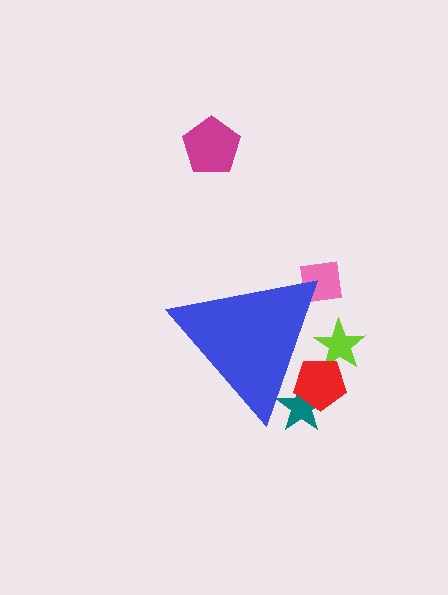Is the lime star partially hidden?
Yes, the lime star is partially hidden behind the blue triangle.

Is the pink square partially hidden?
Yes, the pink square is partially hidden behind the blue triangle.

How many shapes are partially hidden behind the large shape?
4 shapes are partially hidden.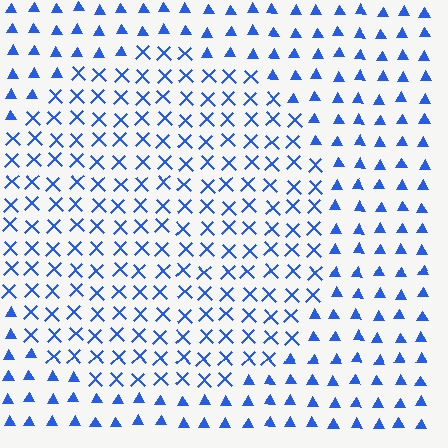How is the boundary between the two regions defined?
The boundary is defined by a change in element shape: X marks inside vs. triangles outside. All elements share the same color and spacing.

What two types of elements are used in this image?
The image uses X marks inside the circle region and triangles outside it.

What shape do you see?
I see a circle.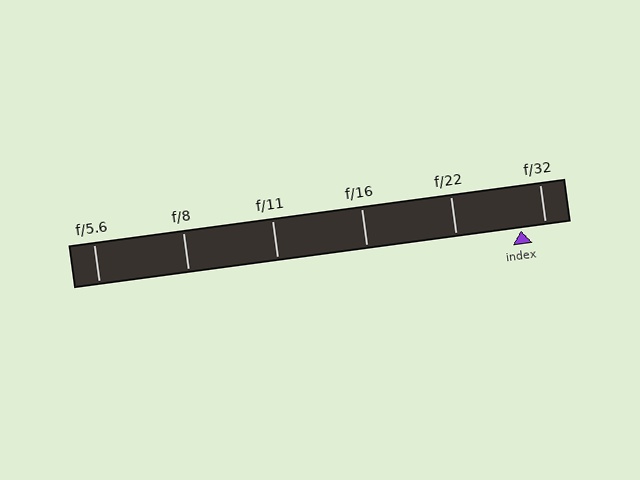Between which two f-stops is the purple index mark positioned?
The index mark is between f/22 and f/32.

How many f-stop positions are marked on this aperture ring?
There are 6 f-stop positions marked.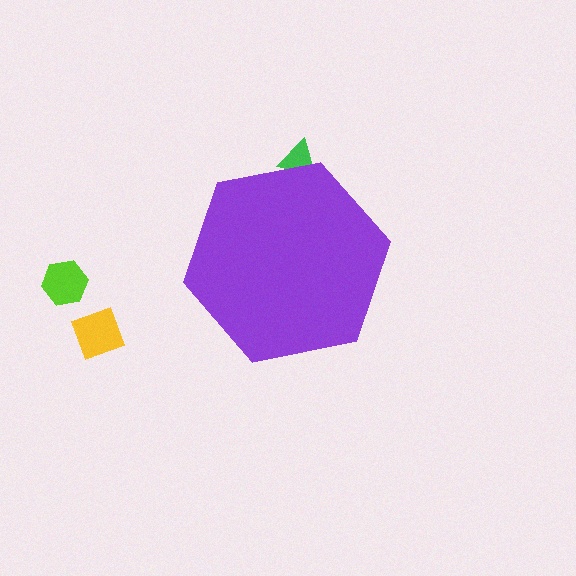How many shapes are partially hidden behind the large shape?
1 shape is partially hidden.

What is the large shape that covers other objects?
A purple hexagon.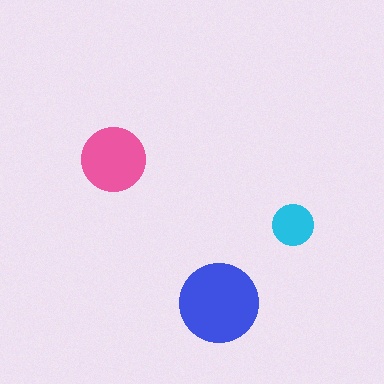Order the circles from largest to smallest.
the blue one, the pink one, the cyan one.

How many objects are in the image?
There are 3 objects in the image.